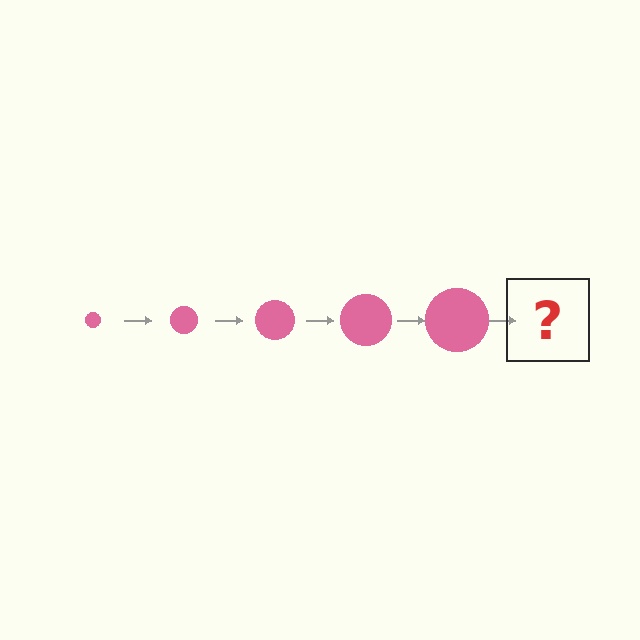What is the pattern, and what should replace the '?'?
The pattern is that the circle gets progressively larger each step. The '?' should be a pink circle, larger than the previous one.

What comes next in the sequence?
The next element should be a pink circle, larger than the previous one.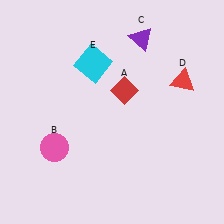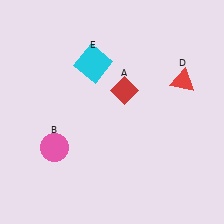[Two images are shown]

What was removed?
The purple triangle (C) was removed in Image 2.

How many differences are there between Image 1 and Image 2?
There is 1 difference between the two images.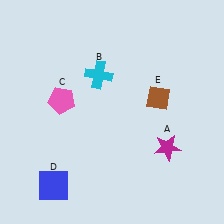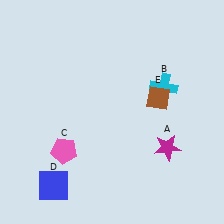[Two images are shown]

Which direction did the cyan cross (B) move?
The cyan cross (B) moved right.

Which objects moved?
The objects that moved are: the cyan cross (B), the pink pentagon (C).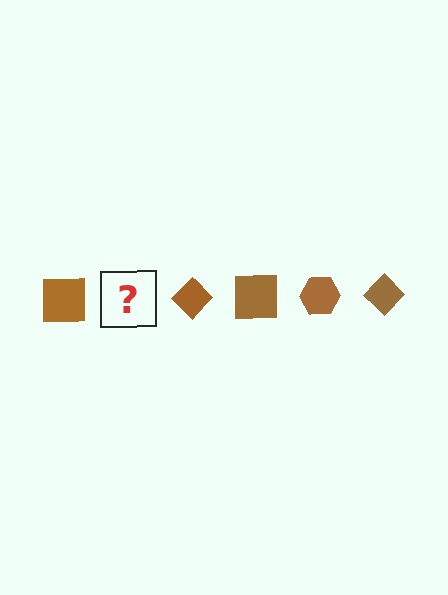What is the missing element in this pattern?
The missing element is a brown hexagon.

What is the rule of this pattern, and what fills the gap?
The rule is that the pattern cycles through square, hexagon, diamond shapes in brown. The gap should be filled with a brown hexagon.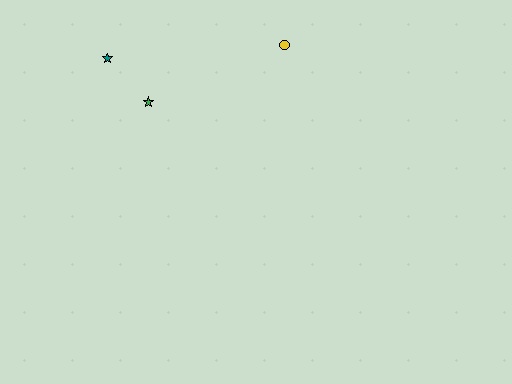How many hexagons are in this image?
There are no hexagons.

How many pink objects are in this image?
There are no pink objects.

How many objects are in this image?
There are 3 objects.